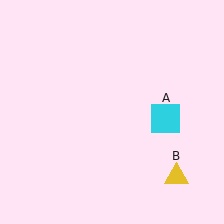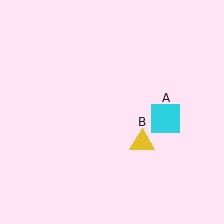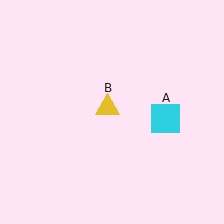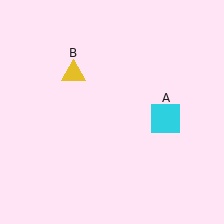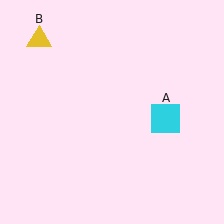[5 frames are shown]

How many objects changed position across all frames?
1 object changed position: yellow triangle (object B).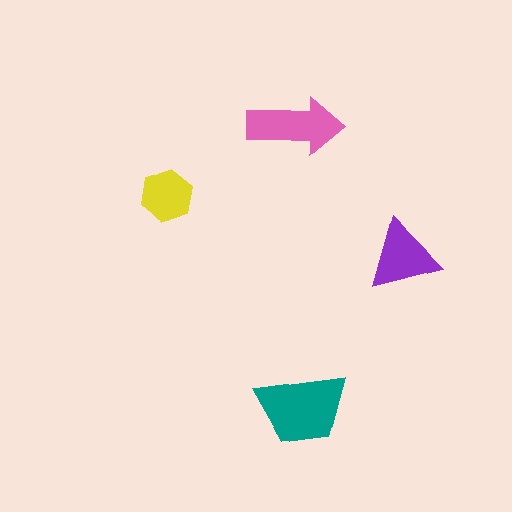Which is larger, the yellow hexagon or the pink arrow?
The pink arrow.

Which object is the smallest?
The yellow hexagon.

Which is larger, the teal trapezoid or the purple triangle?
The teal trapezoid.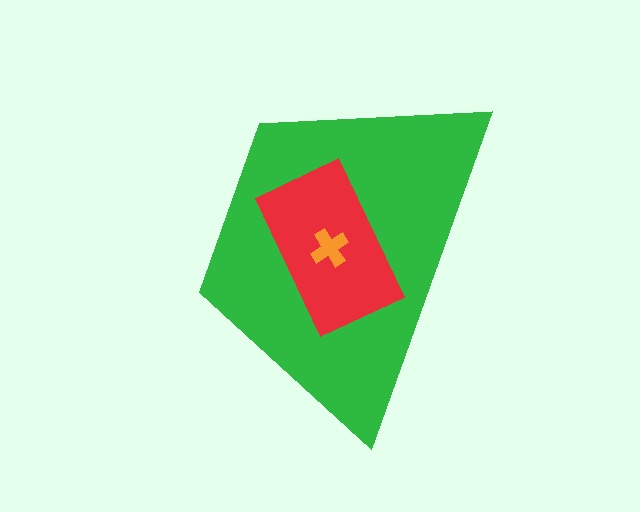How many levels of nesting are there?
3.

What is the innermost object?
The orange cross.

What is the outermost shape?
The green trapezoid.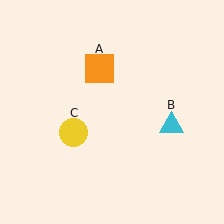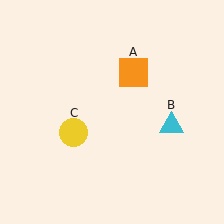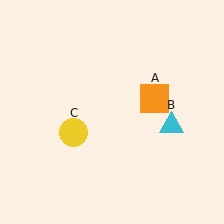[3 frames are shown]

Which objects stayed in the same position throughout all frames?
Cyan triangle (object B) and yellow circle (object C) remained stationary.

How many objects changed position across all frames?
1 object changed position: orange square (object A).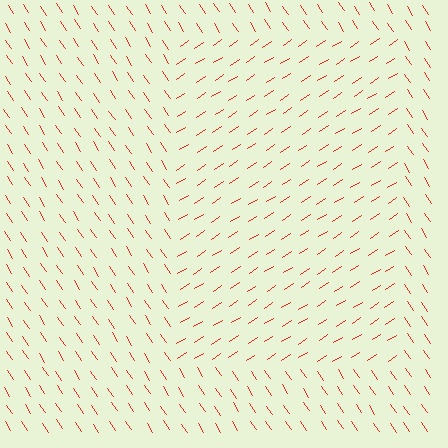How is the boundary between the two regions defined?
The boundary is defined purely by a change in line orientation (approximately 89 degrees difference). All lines are the same color and thickness.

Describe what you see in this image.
The image is filled with small red line segments. A rectangle region in the image has lines oriented differently from the surrounding lines, creating a visible texture boundary.